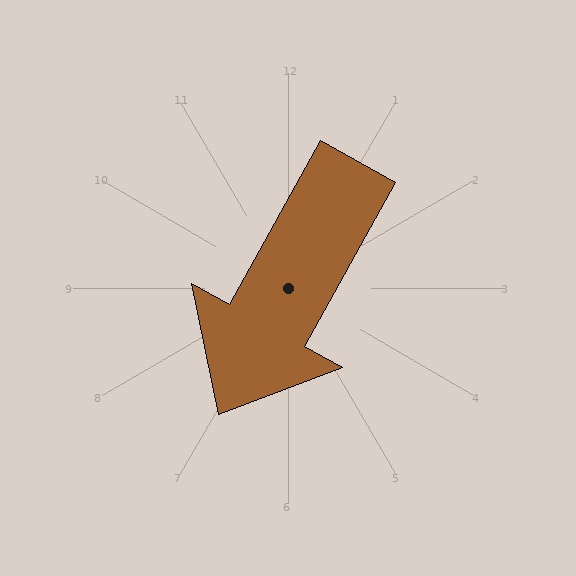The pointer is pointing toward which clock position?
Roughly 7 o'clock.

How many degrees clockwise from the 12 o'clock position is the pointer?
Approximately 209 degrees.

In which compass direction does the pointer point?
Southwest.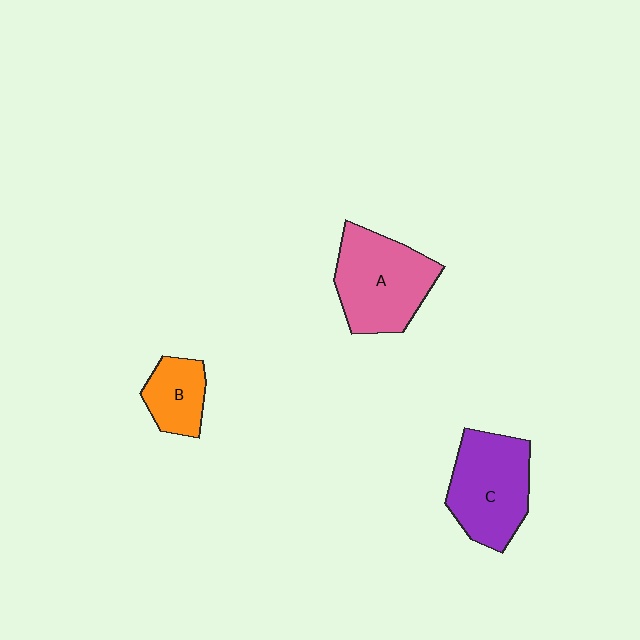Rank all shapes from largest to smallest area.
From largest to smallest: A (pink), C (purple), B (orange).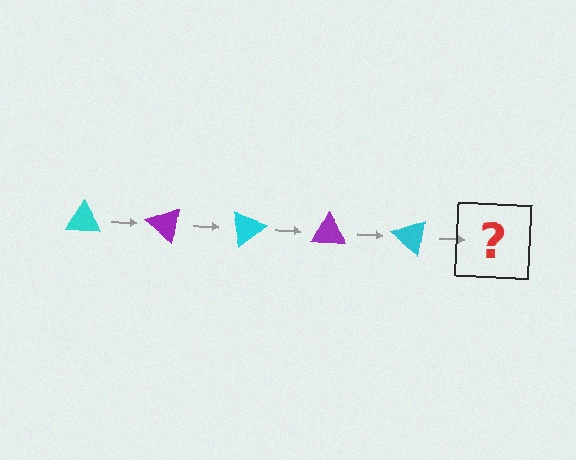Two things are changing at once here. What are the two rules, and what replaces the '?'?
The two rules are that it rotates 40 degrees each step and the color cycles through cyan and purple. The '?' should be a purple triangle, rotated 200 degrees from the start.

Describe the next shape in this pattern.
It should be a purple triangle, rotated 200 degrees from the start.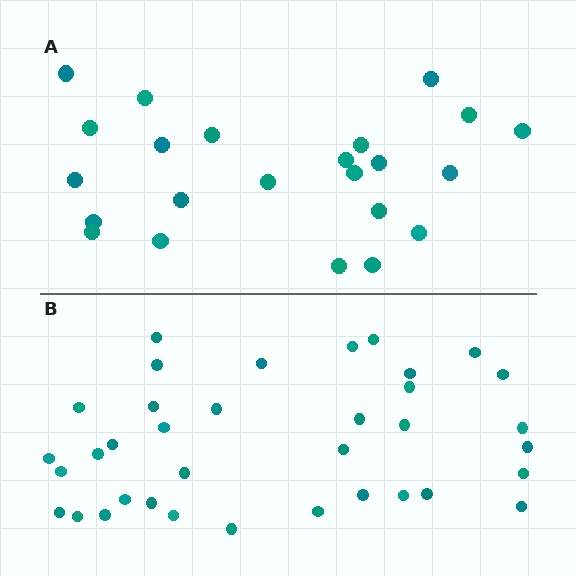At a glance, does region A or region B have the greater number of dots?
Region B (the bottom region) has more dots.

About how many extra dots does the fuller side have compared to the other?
Region B has approximately 15 more dots than region A.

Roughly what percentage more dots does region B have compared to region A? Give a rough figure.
About 55% more.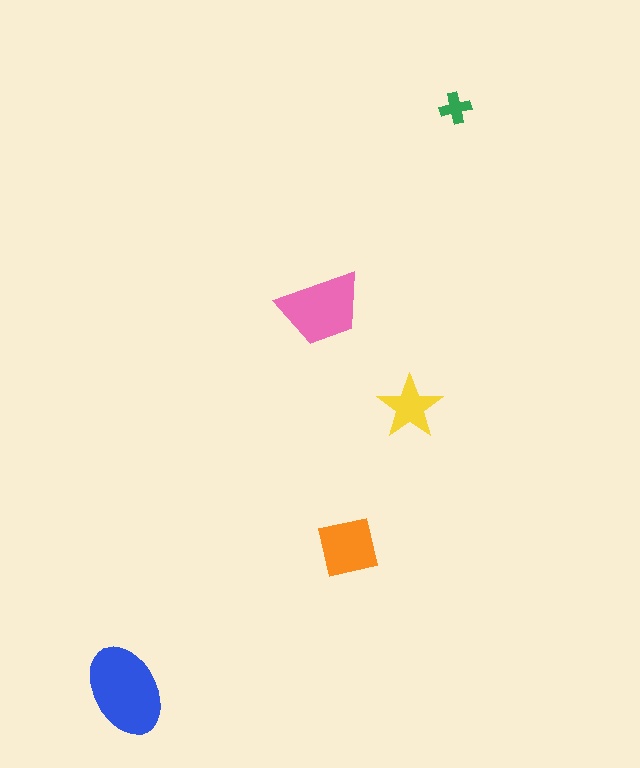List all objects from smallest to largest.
The green cross, the yellow star, the orange square, the pink trapezoid, the blue ellipse.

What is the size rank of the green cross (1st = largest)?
5th.